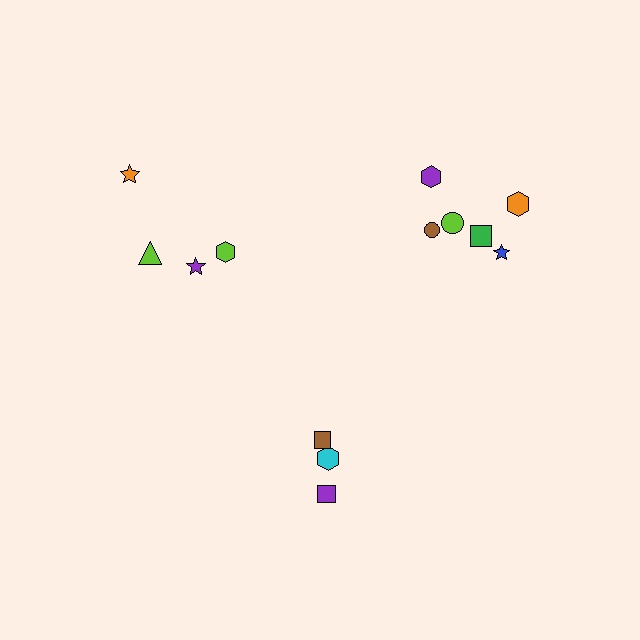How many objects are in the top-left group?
There are 4 objects.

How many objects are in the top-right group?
There are 6 objects.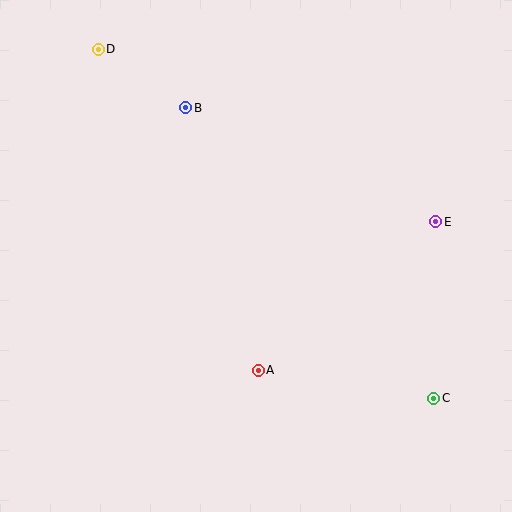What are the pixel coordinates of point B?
Point B is at (186, 108).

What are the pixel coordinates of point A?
Point A is at (258, 370).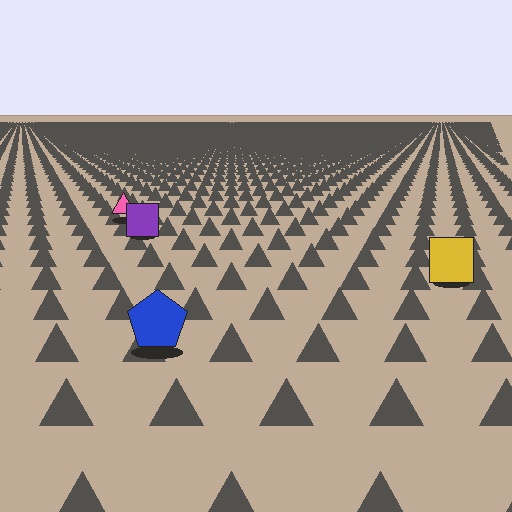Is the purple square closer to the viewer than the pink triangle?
Yes. The purple square is closer — you can tell from the texture gradient: the ground texture is coarser near it.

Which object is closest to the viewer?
The blue pentagon is closest. The texture marks near it are larger and more spread out.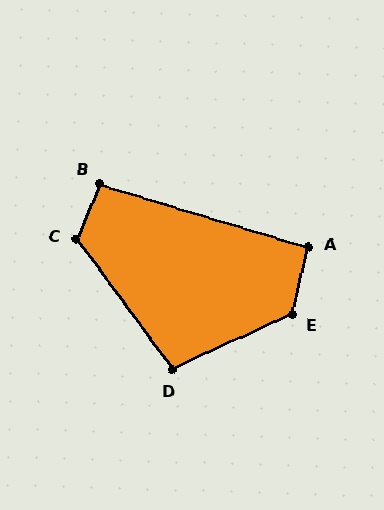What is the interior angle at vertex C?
Approximately 121 degrees (obtuse).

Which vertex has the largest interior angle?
E, at approximately 128 degrees.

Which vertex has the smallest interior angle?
A, at approximately 94 degrees.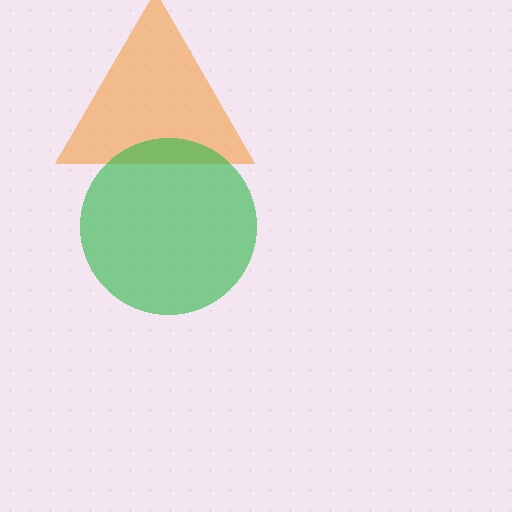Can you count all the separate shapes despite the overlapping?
Yes, there are 2 separate shapes.